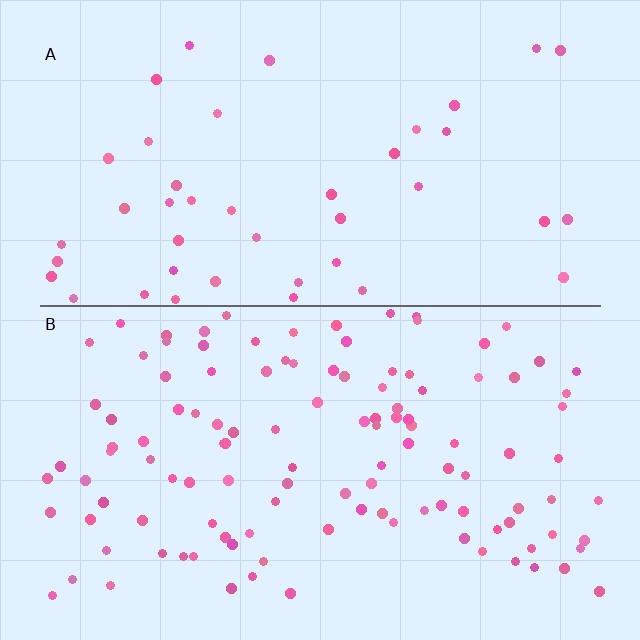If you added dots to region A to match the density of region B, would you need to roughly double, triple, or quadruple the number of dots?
Approximately triple.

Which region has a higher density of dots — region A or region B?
B (the bottom).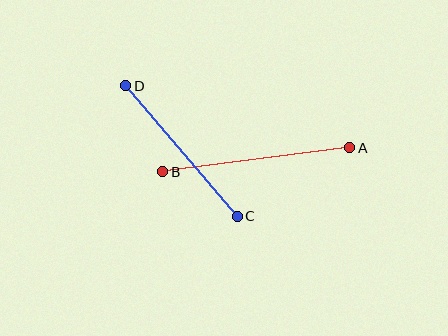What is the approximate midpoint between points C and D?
The midpoint is at approximately (182, 151) pixels.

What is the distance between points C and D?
The distance is approximately 172 pixels.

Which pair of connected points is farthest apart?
Points A and B are farthest apart.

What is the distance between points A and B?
The distance is approximately 188 pixels.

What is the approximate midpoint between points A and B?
The midpoint is at approximately (256, 160) pixels.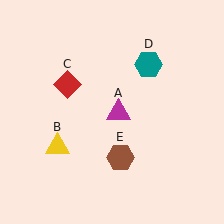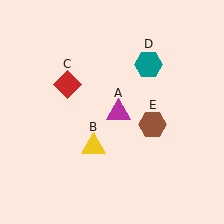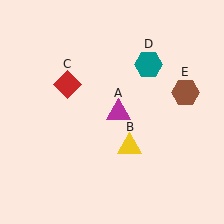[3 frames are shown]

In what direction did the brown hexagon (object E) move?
The brown hexagon (object E) moved up and to the right.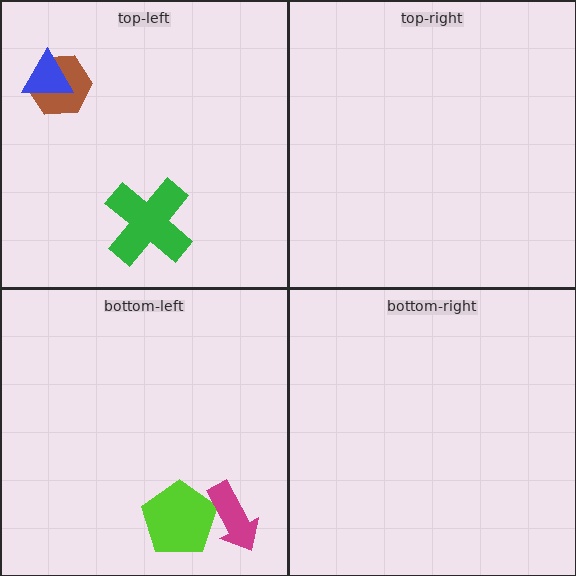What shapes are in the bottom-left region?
The lime pentagon, the magenta arrow.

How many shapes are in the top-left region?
3.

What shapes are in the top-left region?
The brown hexagon, the green cross, the blue triangle.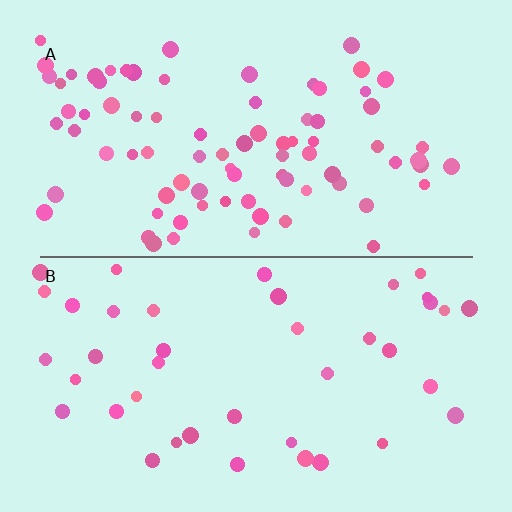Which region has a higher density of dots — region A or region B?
A (the top).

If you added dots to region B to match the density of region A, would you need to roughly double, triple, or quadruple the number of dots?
Approximately double.